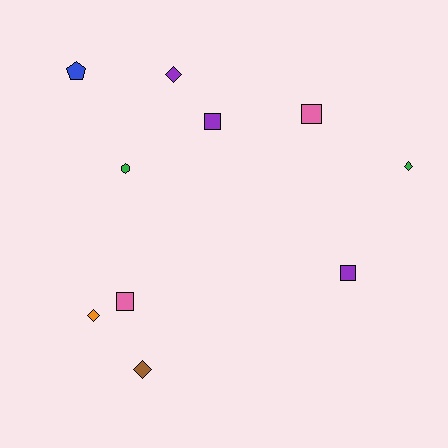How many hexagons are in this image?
There is 1 hexagon.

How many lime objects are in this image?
There are no lime objects.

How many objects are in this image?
There are 10 objects.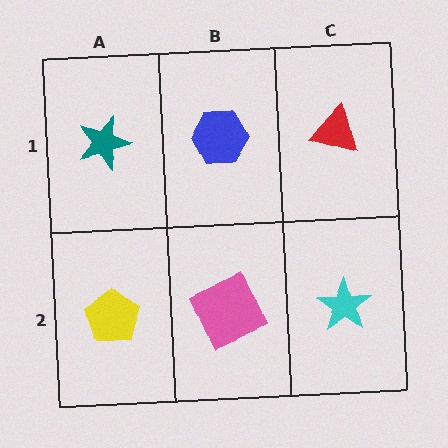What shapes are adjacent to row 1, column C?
A cyan star (row 2, column C), a blue hexagon (row 1, column B).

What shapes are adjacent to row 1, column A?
A yellow pentagon (row 2, column A), a blue hexagon (row 1, column B).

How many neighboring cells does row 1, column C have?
2.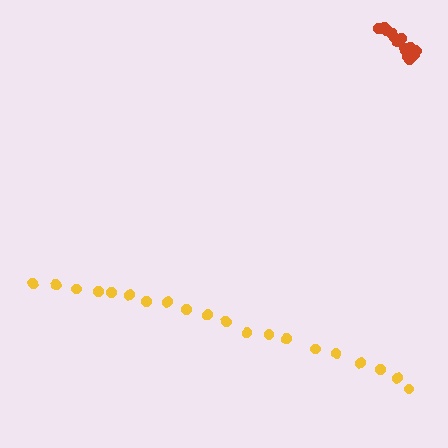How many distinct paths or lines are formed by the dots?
There are 2 distinct paths.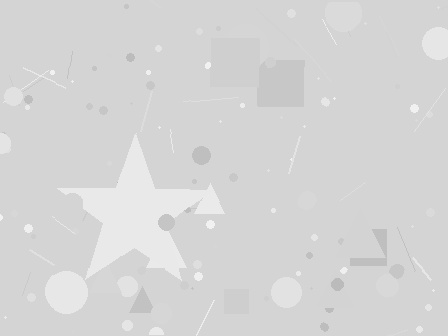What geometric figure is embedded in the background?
A star is embedded in the background.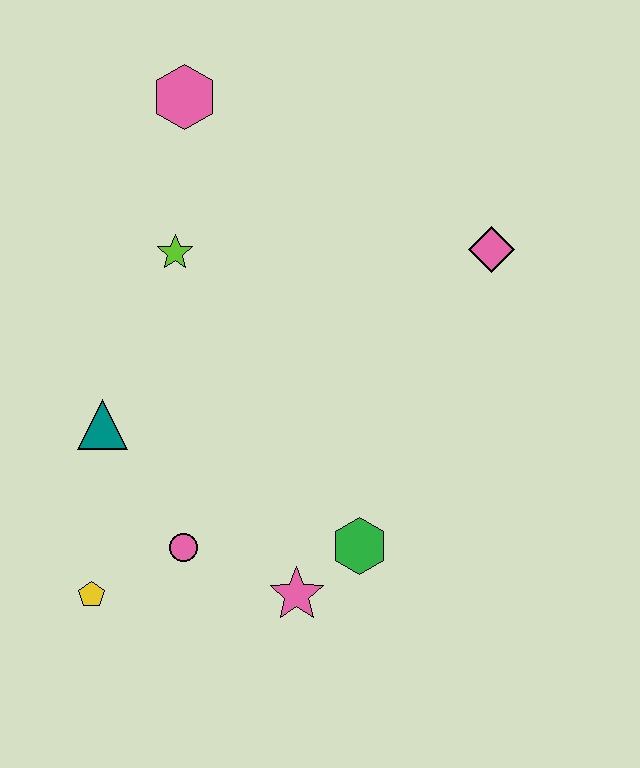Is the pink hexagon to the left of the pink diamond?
Yes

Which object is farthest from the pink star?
The pink hexagon is farthest from the pink star.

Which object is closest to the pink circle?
The yellow pentagon is closest to the pink circle.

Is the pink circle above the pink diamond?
No